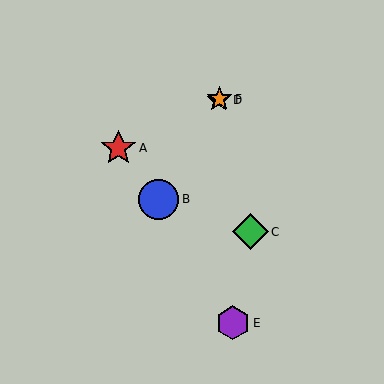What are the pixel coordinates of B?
Object B is at (159, 199).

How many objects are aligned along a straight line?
3 objects (B, D, F) are aligned along a straight line.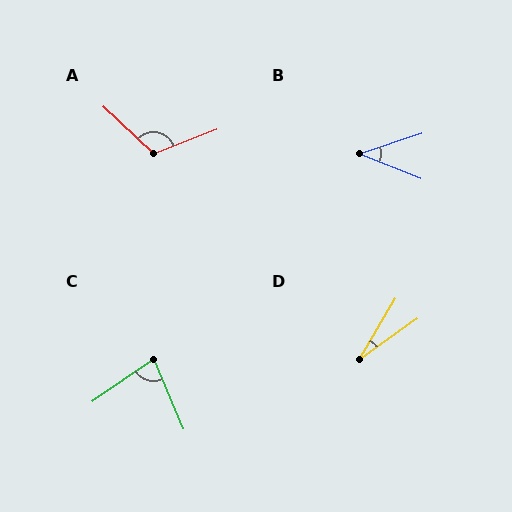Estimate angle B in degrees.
Approximately 40 degrees.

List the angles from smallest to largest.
D (24°), B (40°), C (78°), A (116°).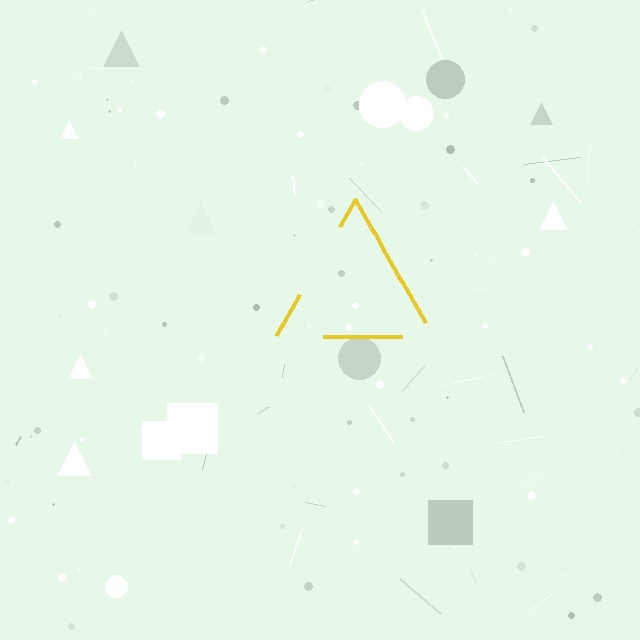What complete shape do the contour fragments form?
The contour fragments form a triangle.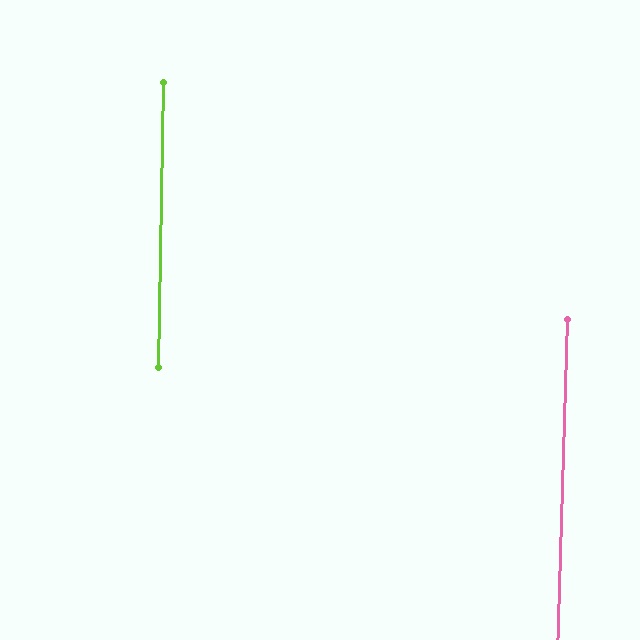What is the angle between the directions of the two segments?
Approximately 1 degree.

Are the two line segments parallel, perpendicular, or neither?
Parallel — their directions differ by only 0.7°.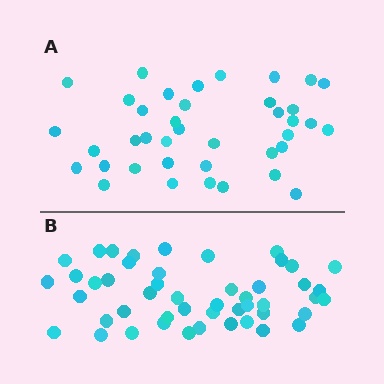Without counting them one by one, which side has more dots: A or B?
Region B (the bottom region) has more dots.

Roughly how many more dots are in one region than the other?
Region B has roughly 8 or so more dots than region A.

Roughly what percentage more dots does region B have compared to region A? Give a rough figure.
About 25% more.